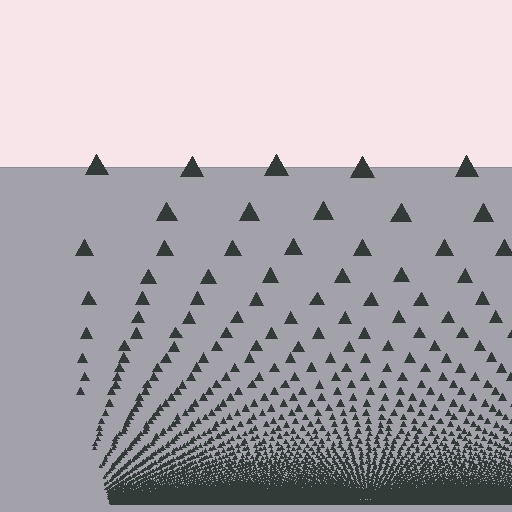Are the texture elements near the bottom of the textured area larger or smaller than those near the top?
Smaller. The gradient is inverted — elements near the bottom are smaller and denser.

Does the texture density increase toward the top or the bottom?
Density increases toward the bottom.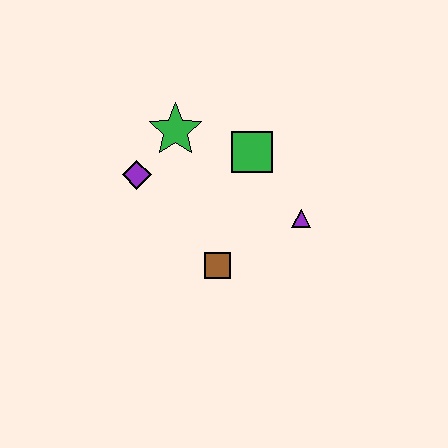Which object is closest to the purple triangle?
The green square is closest to the purple triangle.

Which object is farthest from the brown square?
The green star is farthest from the brown square.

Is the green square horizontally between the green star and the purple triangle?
Yes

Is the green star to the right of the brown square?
No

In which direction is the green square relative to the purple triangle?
The green square is above the purple triangle.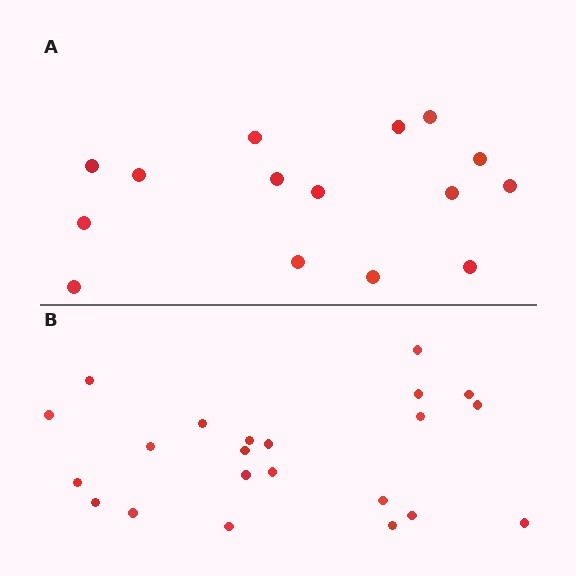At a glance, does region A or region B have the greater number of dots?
Region B (the bottom region) has more dots.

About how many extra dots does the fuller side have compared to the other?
Region B has roughly 8 or so more dots than region A.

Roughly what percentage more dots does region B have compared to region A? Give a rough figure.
About 45% more.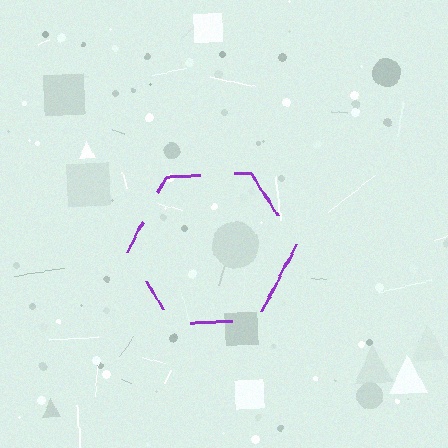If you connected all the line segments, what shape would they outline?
They would outline a hexagon.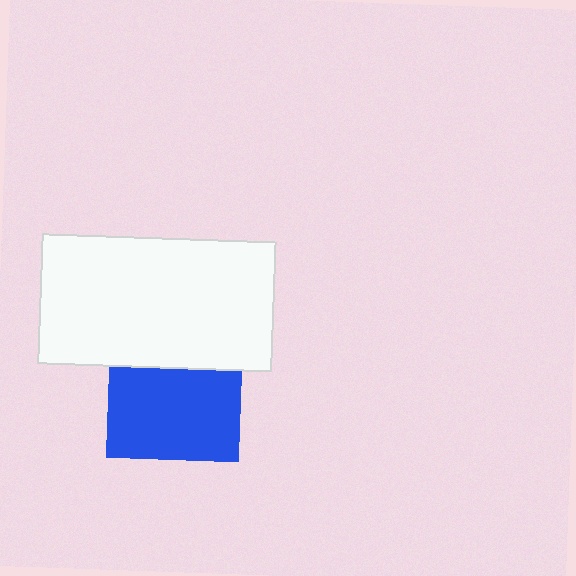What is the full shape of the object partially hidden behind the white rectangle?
The partially hidden object is a blue square.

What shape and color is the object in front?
The object in front is a white rectangle.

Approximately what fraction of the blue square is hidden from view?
Roughly 32% of the blue square is hidden behind the white rectangle.